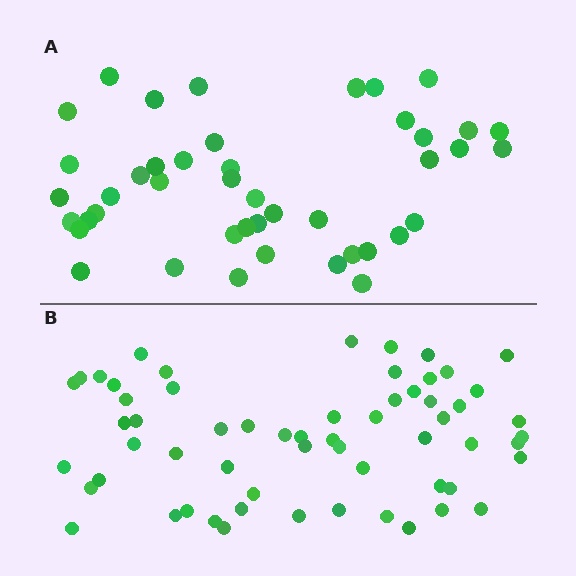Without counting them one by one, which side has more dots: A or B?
Region B (the bottom region) has more dots.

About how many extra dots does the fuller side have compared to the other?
Region B has approximately 15 more dots than region A.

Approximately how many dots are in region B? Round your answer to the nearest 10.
About 60 dots.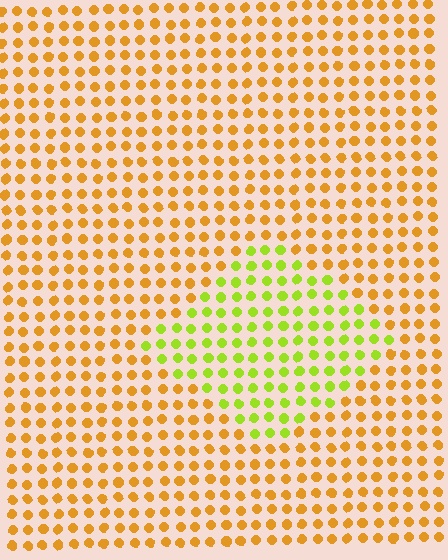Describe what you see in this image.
The image is filled with small orange elements in a uniform arrangement. A diamond-shaped region is visible where the elements are tinted to a slightly different hue, forming a subtle color boundary.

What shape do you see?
I see a diamond.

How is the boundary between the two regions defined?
The boundary is defined purely by a slight shift in hue (about 46 degrees). Spacing, size, and orientation are identical on both sides.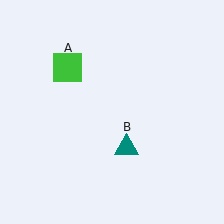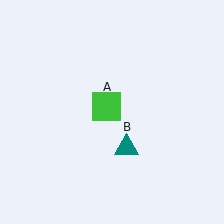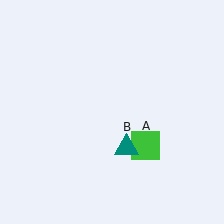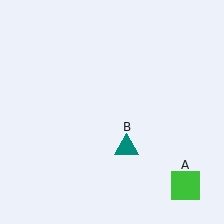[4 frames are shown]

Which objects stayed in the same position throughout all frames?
Teal triangle (object B) remained stationary.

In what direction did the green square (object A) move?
The green square (object A) moved down and to the right.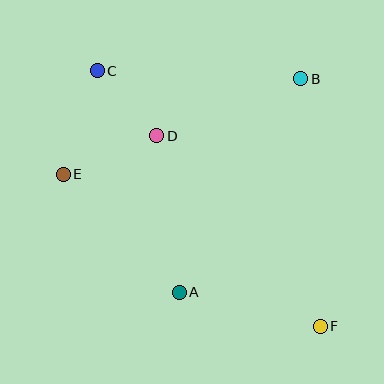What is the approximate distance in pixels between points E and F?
The distance between E and F is approximately 299 pixels.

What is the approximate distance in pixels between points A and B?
The distance between A and B is approximately 246 pixels.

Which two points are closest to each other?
Points C and D are closest to each other.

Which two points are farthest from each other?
Points C and F are farthest from each other.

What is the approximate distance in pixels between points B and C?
The distance between B and C is approximately 204 pixels.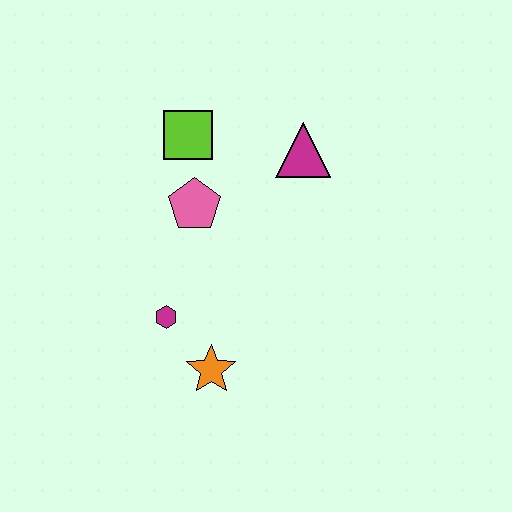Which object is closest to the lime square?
The pink pentagon is closest to the lime square.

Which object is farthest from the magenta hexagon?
The magenta triangle is farthest from the magenta hexagon.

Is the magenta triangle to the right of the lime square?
Yes